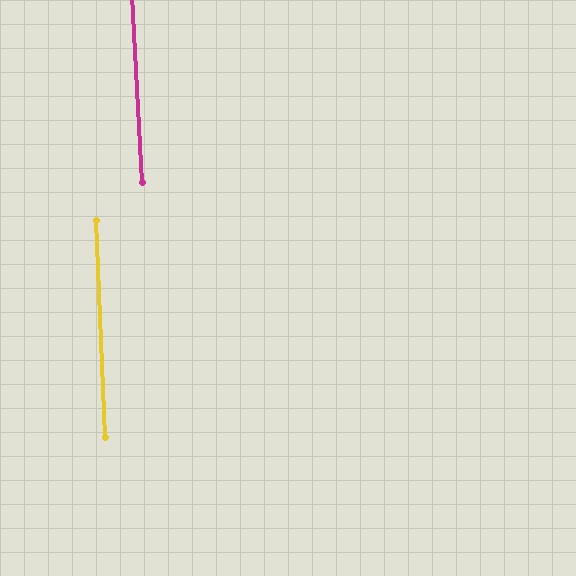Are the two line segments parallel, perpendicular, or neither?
Parallel — their directions differ by only 0.6°.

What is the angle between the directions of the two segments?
Approximately 1 degree.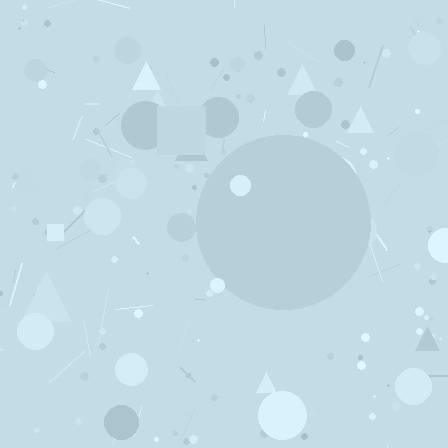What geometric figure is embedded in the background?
A circle is embedded in the background.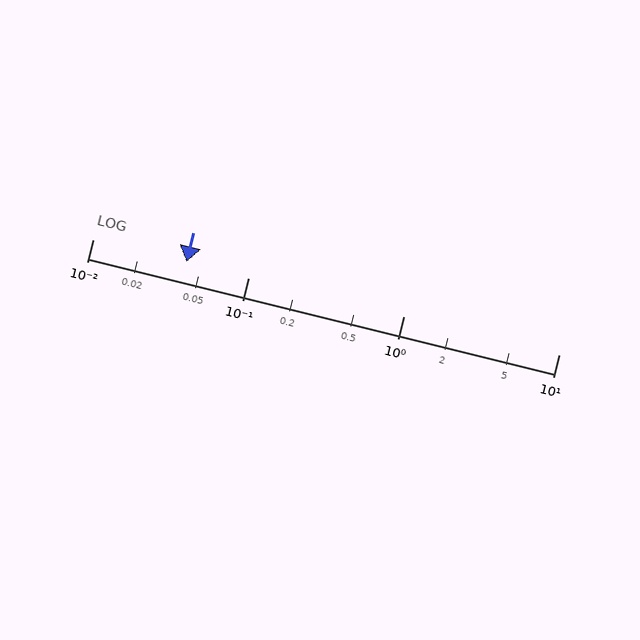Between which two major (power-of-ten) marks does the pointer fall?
The pointer is between 0.01 and 0.1.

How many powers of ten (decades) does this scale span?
The scale spans 3 decades, from 0.01 to 10.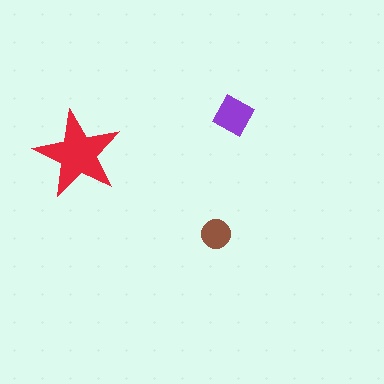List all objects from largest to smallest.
The red star, the purple diamond, the brown circle.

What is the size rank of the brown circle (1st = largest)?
3rd.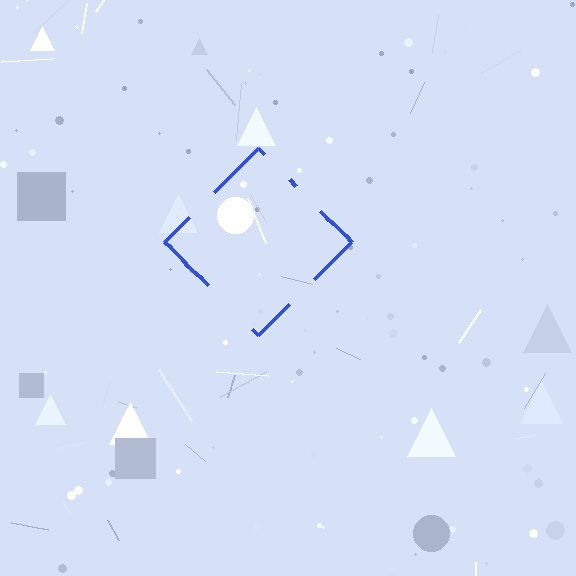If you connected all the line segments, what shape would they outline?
They would outline a diamond.